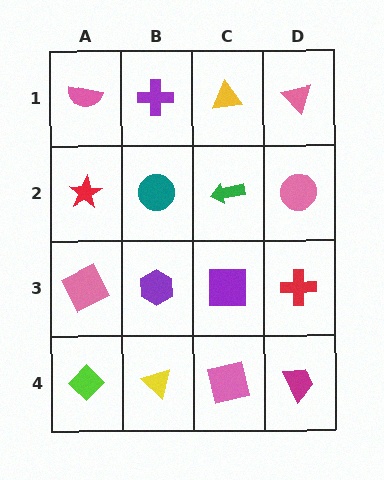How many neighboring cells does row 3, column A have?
3.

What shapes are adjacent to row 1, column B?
A teal circle (row 2, column B), a pink semicircle (row 1, column A), a yellow triangle (row 1, column C).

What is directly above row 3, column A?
A red star.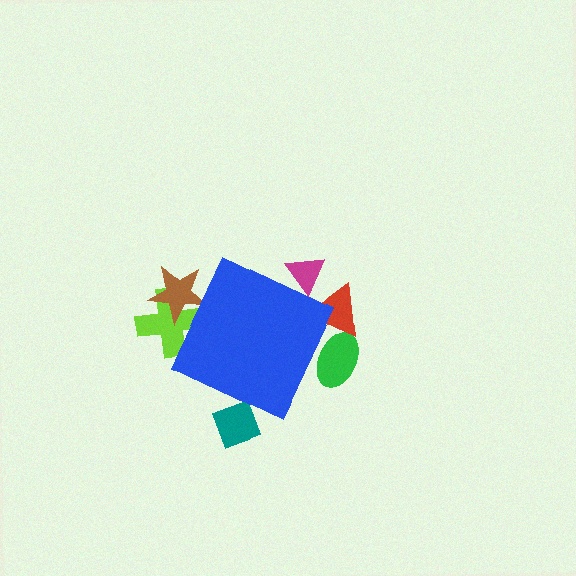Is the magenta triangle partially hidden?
Yes, the magenta triangle is partially hidden behind the blue diamond.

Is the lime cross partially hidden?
Yes, the lime cross is partially hidden behind the blue diamond.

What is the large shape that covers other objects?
A blue diamond.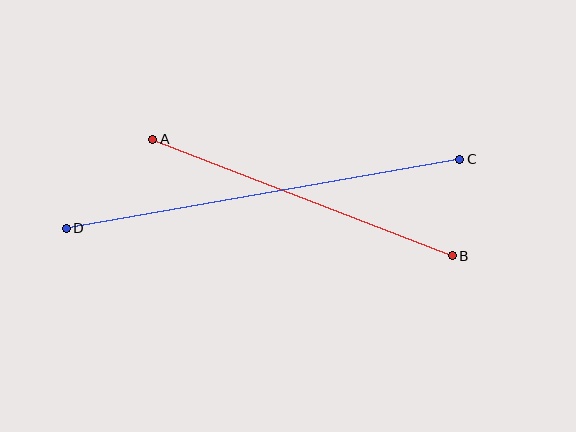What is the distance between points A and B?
The distance is approximately 322 pixels.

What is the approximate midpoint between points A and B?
The midpoint is at approximately (302, 197) pixels.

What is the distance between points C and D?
The distance is approximately 399 pixels.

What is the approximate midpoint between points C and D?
The midpoint is at approximately (263, 194) pixels.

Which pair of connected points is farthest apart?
Points C and D are farthest apart.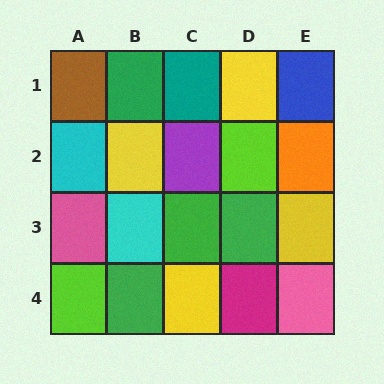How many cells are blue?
1 cell is blue.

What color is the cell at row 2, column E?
Orange.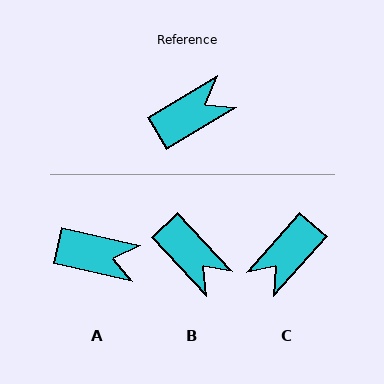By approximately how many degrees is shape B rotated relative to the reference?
Approximately 78 degrees clockwise.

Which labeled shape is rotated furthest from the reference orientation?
C, about 163 degrees away.